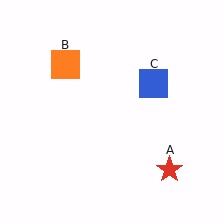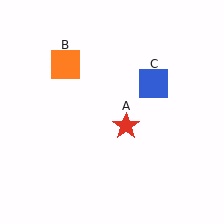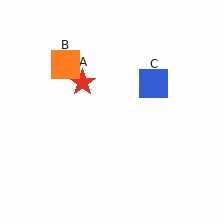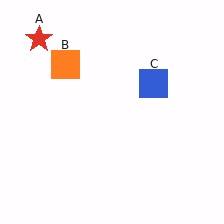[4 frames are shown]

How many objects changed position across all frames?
1 object changed position: red star (object A).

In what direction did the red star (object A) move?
The red star (object A) moved up and to the left.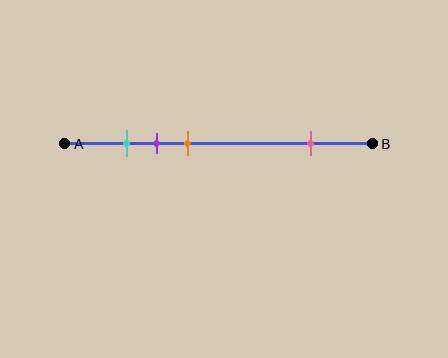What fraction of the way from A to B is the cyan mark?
The cyan mark is approximately 20% (0.2) of the way from A to B.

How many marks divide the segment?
There are 4 marks dividing the segment.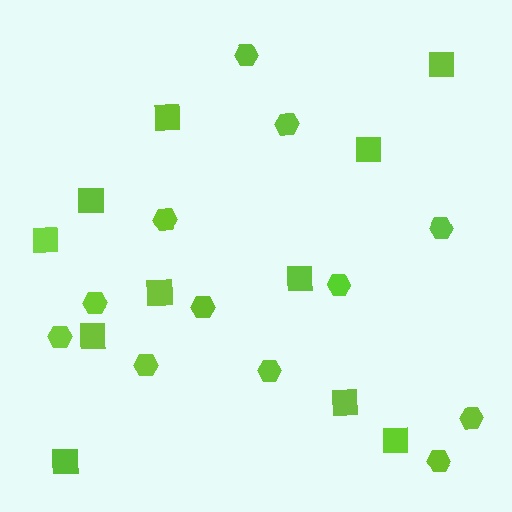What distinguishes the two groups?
There are 2 groups: one group of squares (11) and one group of hexagons (12).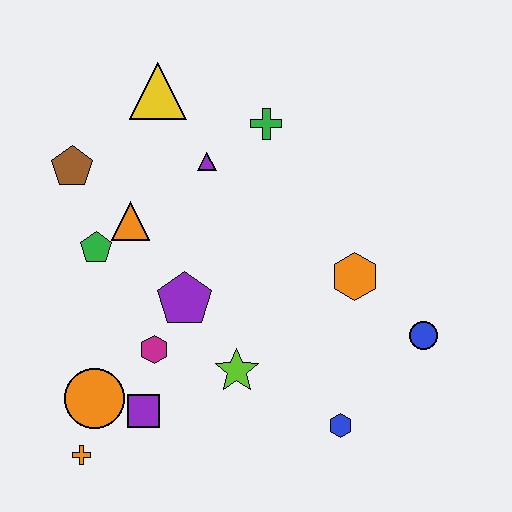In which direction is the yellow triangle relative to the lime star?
The yellow triangle is above the lime star.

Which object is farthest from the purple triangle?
The orange cross is farthest from the purple triangle.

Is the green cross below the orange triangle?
No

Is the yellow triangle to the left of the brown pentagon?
No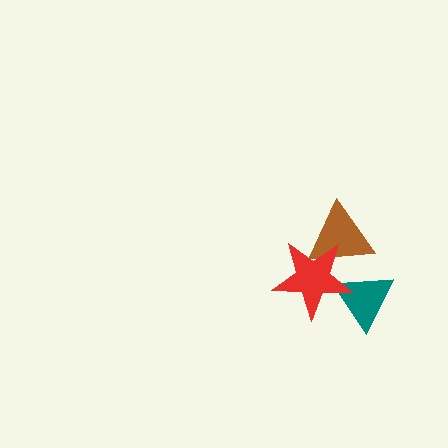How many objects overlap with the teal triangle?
2 objects overlap with the teal triangle.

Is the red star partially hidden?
No, no other shape covers it.